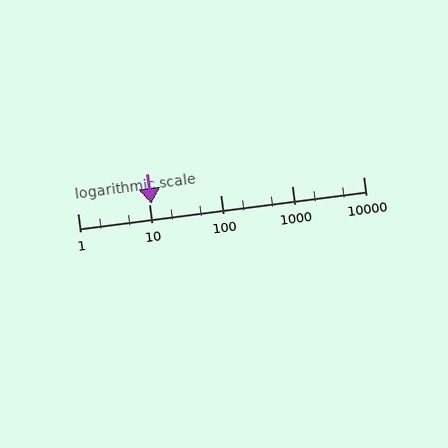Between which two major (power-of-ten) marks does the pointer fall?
The pointer is between 10 and 100.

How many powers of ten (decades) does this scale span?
The scale spans 4 decades, from 1 to 10000.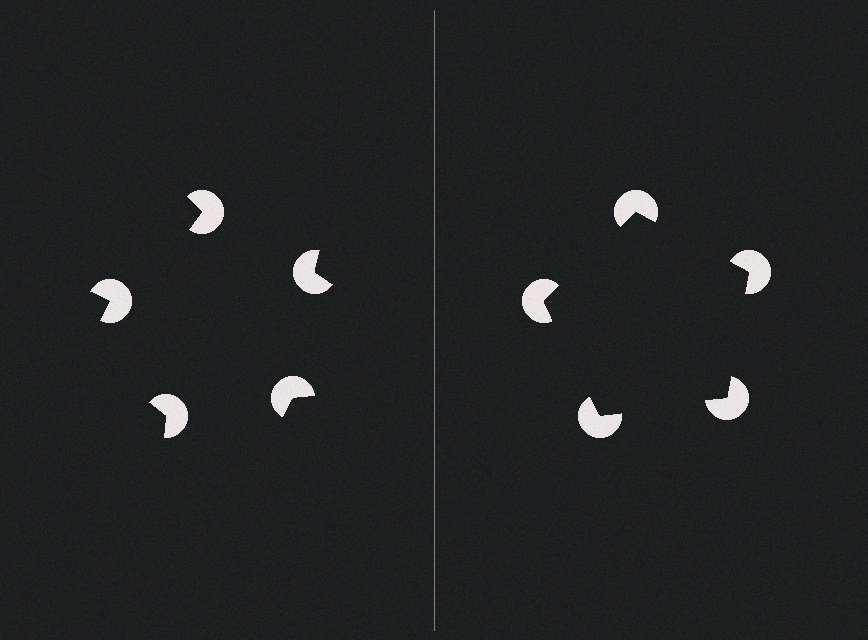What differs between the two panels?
The pac-man discs are positioned identically on both sides; only the wedge orientations differ. On the right they align to a pentagon; on the left they are misaligned.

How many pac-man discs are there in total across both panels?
10 — 5 on each side.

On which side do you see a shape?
An illusory pentagon appears on the right side. On the left side the wedge cuts are rotated, so no coherent shape forms.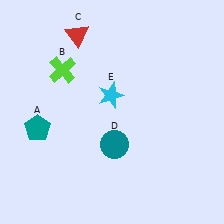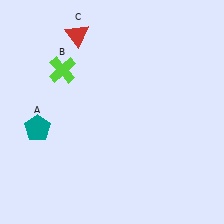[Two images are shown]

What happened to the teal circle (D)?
The teal circle (D) was removed in Image 2. It was in the bottom-right area of Image 1.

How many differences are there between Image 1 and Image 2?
There are 2 differences between the two images.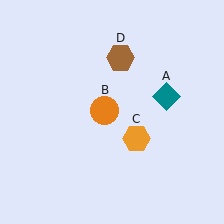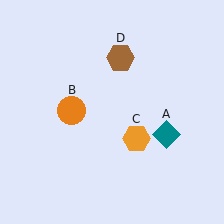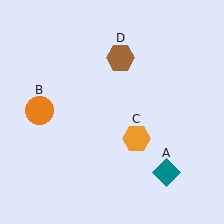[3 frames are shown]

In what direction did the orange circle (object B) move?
The orange circle (object B) moved left.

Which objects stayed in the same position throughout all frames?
Orange hexagon (object C) and brown hexagon (object D) remained stationary.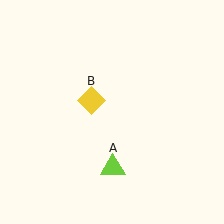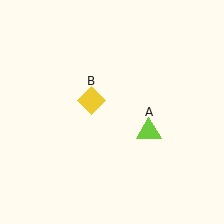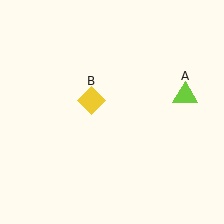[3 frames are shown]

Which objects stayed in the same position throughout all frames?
Yellow diamond (object B) remained stationary.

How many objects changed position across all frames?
1 object changed position: lime triangle (object A).